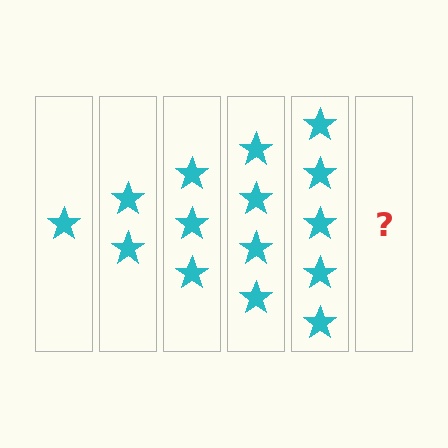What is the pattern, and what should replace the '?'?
The pattern is that each step adds one more star. The '?' should be 6 stars.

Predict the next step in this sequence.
The next step is 6 stars.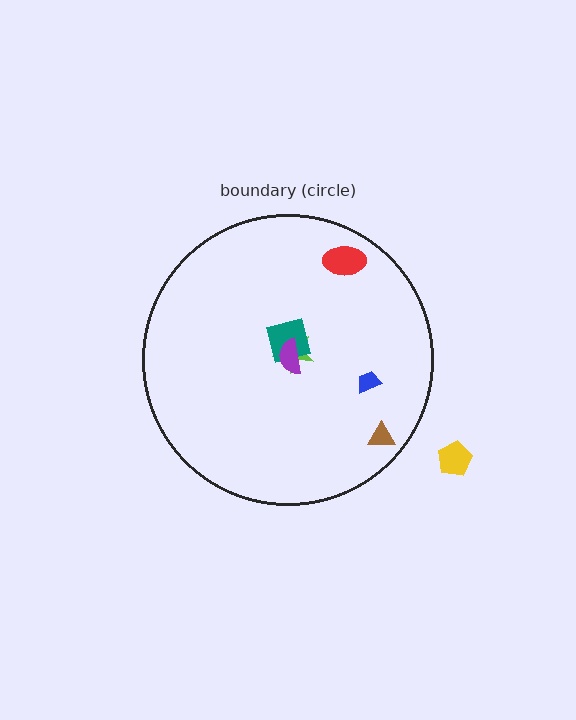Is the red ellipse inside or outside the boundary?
Inside.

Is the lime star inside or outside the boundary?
Inside.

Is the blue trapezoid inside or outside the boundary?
Inside.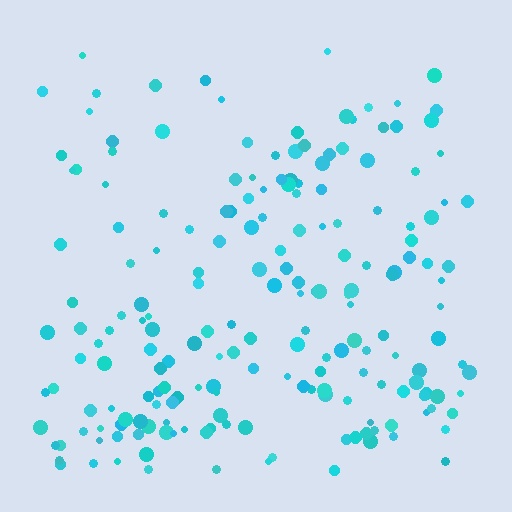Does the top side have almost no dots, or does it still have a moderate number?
Still a moderate number, just noticeably fewer than the bottom.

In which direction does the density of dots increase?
From top to bottom, with the bottom side densest.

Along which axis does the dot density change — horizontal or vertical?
Vertical.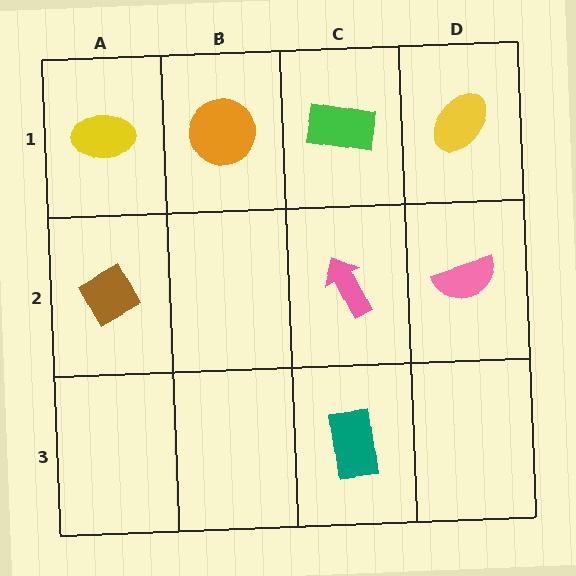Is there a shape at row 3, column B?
No, that cell is empty.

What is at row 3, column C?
A teal rectangle.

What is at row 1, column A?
A yellow ellipse.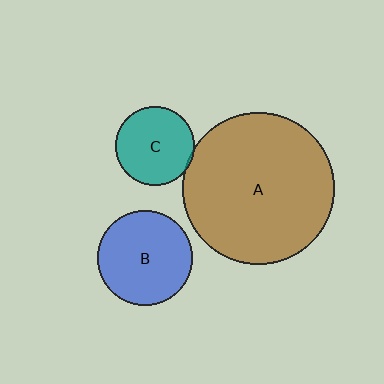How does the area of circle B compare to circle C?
Approximately 1.5 times.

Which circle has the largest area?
Circle A (brown).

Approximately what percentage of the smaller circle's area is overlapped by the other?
Approximately 5%.